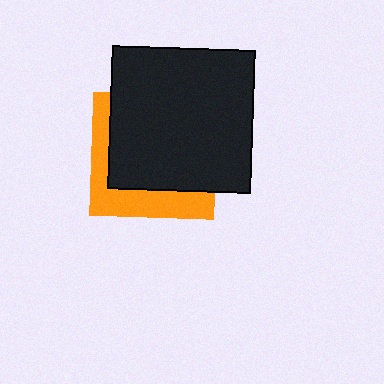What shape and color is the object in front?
The object in front is a black square.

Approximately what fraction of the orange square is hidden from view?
Roughly 66% of the orange square is hidden behind the black square.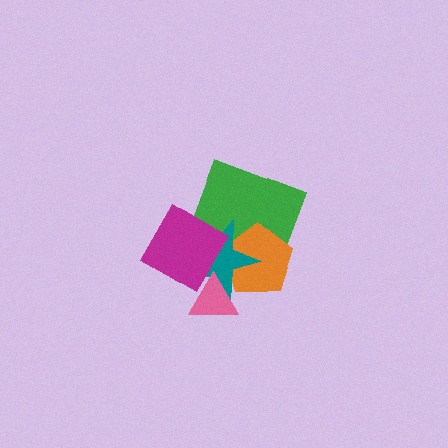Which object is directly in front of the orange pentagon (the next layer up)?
The teal star is directly in front of the orange pentagon.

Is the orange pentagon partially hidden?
Yes, it is partially covered by another shape.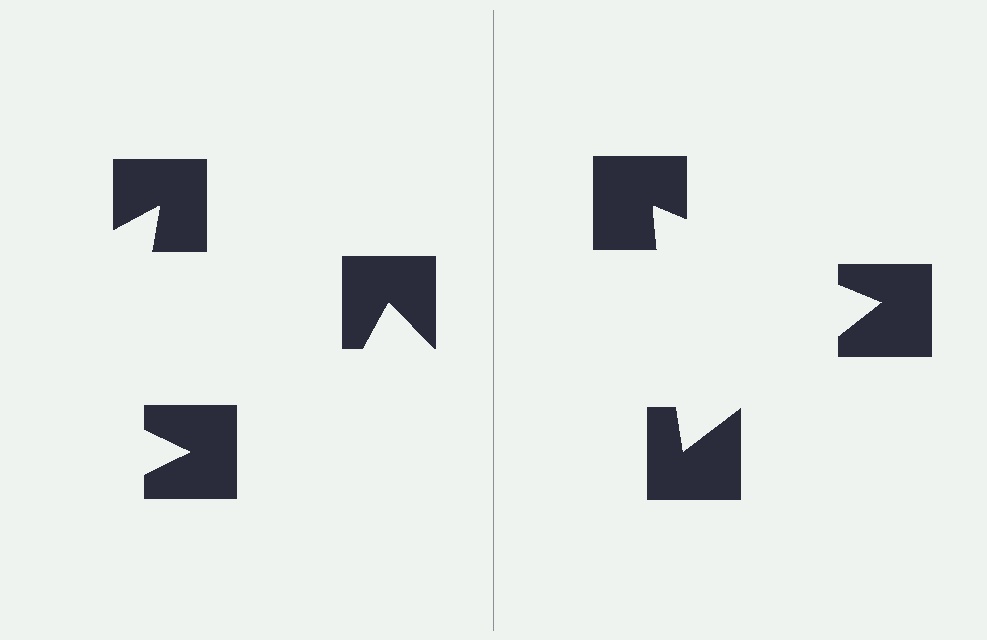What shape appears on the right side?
An illusory triangle.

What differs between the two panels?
The notched squares are positioned identically on both sides; only the wedge orientations differ. On the right they align to a triangle; on the left they are misaligned.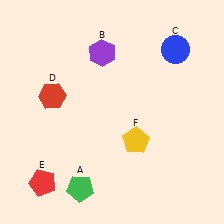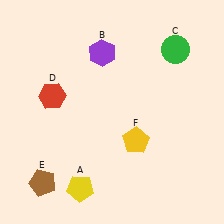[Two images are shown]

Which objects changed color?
A changed from green to yellow. C changed from blue to green. E changed from red to brown.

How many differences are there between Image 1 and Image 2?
There are 3 differences between the two images.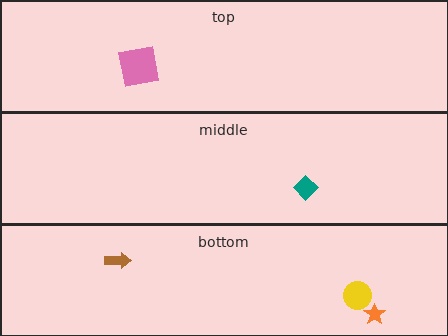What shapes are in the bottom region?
The orange star, the yellow circle, the brown arrow.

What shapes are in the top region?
The pink square.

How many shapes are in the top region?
1.